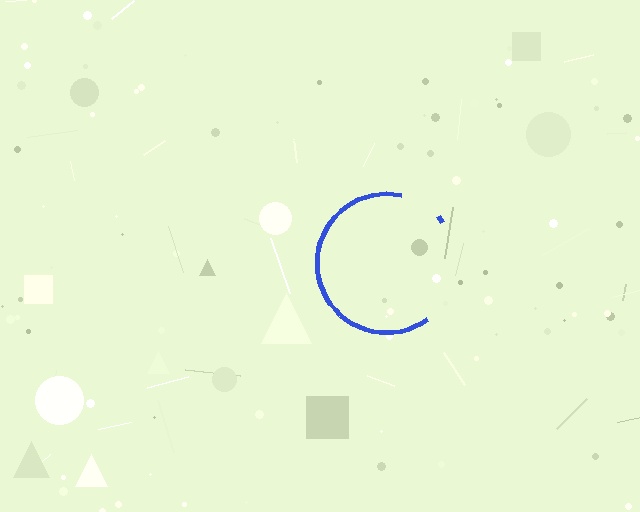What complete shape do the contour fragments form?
The contour fragments form a circle.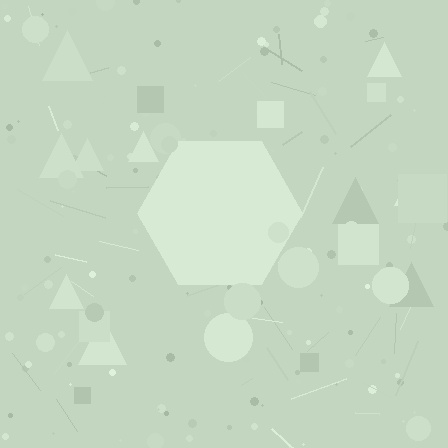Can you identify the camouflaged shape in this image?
The camouflaged shape is a hexagon.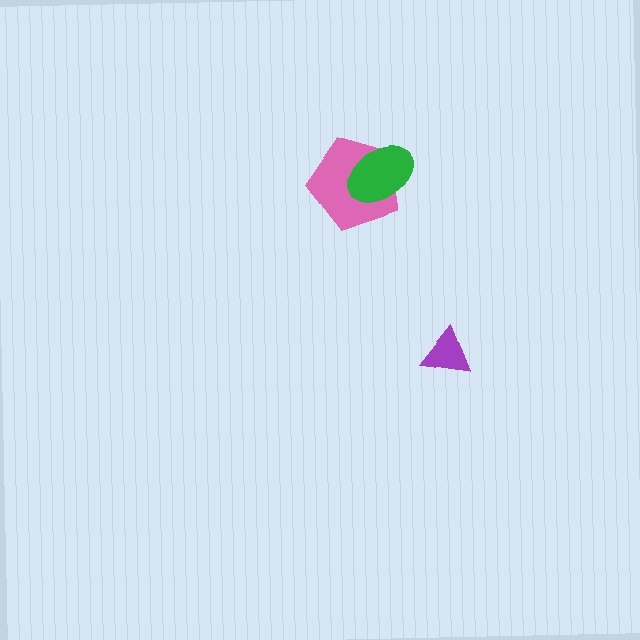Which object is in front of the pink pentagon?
The green ellipse is in front of the pink pentagon.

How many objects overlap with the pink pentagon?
1 object overlaps with the pink pentagon.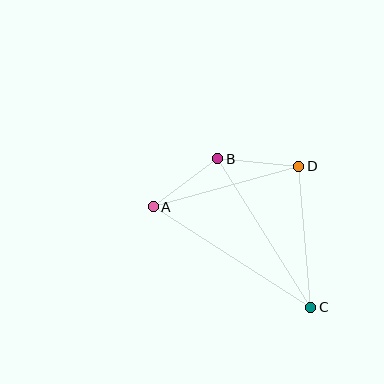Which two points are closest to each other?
Points A and B are closest to each other.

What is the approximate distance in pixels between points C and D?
The distance between C and D is approximately 142 pixels.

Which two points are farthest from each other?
Points A and C are farthest from each other.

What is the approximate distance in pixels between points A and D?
The distance between A and D is approximately 151 pixels.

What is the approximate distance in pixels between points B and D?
The distance between B and D is approximately 81 pixels.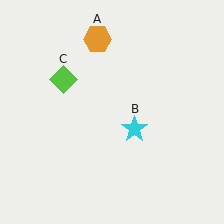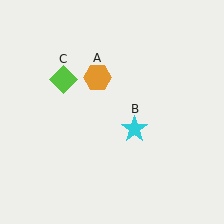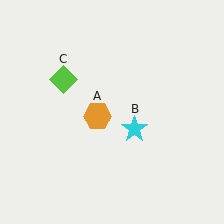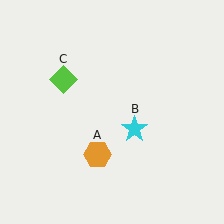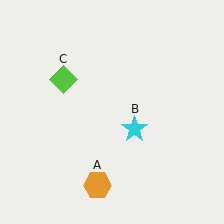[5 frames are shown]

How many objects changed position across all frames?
1 object changed position: orange hexagon (object A).